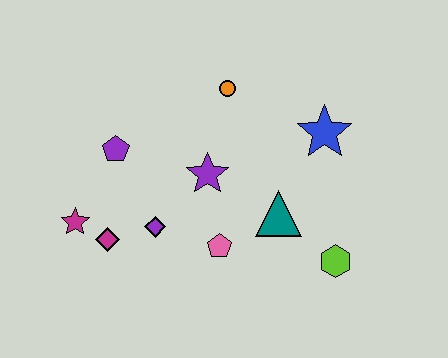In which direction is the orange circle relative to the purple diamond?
The orange circle is above the purple diamond.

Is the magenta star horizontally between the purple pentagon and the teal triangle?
No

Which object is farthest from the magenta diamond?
The blue star is farthest from the magenta diamond.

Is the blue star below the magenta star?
No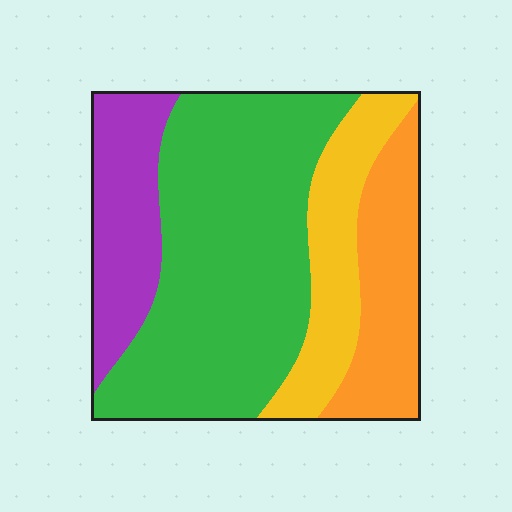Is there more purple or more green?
Green.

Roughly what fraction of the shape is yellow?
Yellow covers roughly 15% of the shape.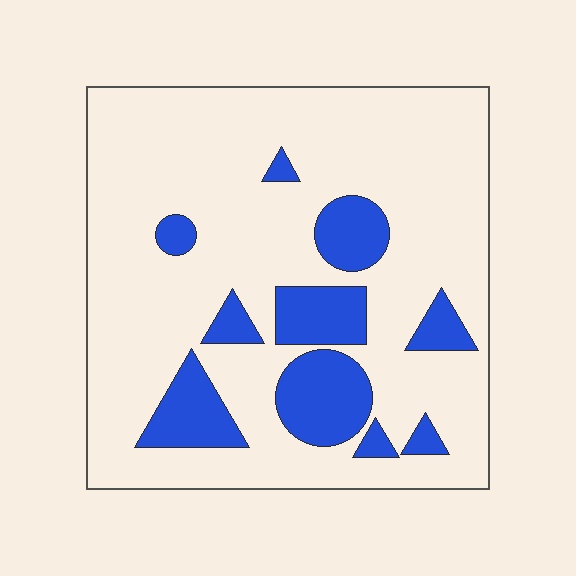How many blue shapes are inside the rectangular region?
10.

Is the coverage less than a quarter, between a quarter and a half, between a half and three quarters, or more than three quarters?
Less than a quarter.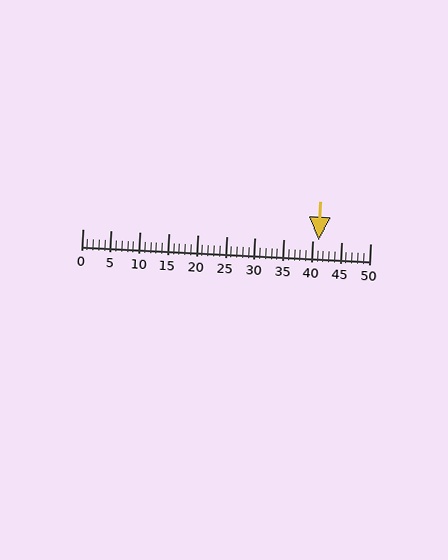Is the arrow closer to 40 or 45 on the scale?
The arrow is closer to 40.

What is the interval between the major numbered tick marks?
The major tick marks are spaced 5 units apart.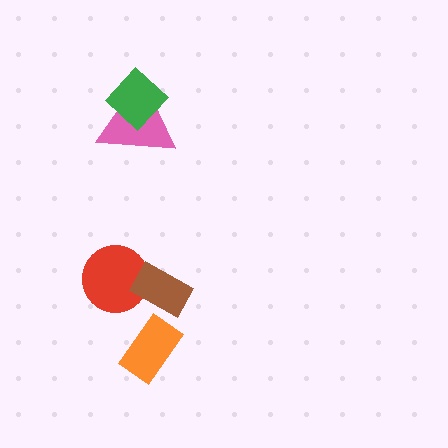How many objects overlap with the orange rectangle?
0 objects overlap with the orange rectangle.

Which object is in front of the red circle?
The brown rectangle is in front of the red circle.